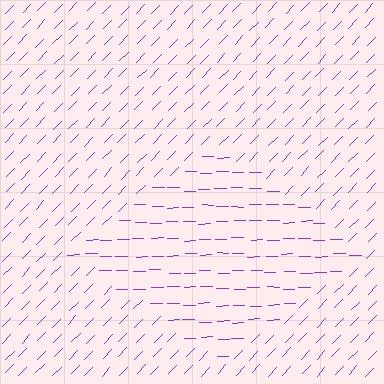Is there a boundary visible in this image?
Yes, there is a texture boundary formed by a change in line orientation.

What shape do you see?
I see a diamond.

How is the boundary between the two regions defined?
The boundary is defined purely by a change in line orientation (approximately 45 degrees difference). All lines are the same color and thickness.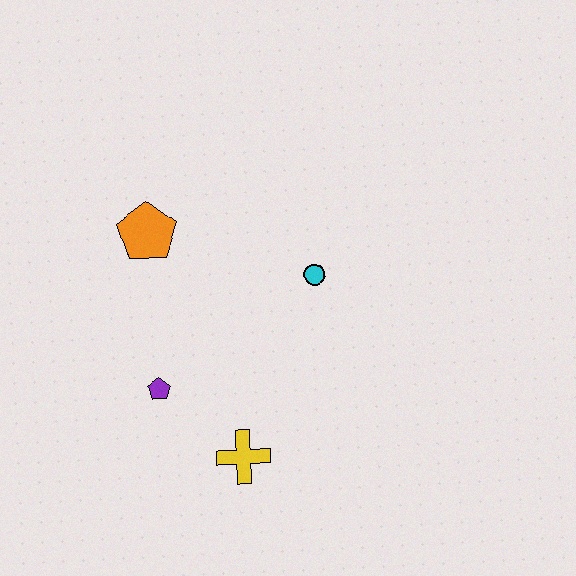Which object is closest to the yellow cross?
The purple pentagon is closest to the yellow cross.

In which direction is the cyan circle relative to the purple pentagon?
The cyan circle is to the right of the purple pentagon.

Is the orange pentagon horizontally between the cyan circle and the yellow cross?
No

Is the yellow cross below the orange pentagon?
Yes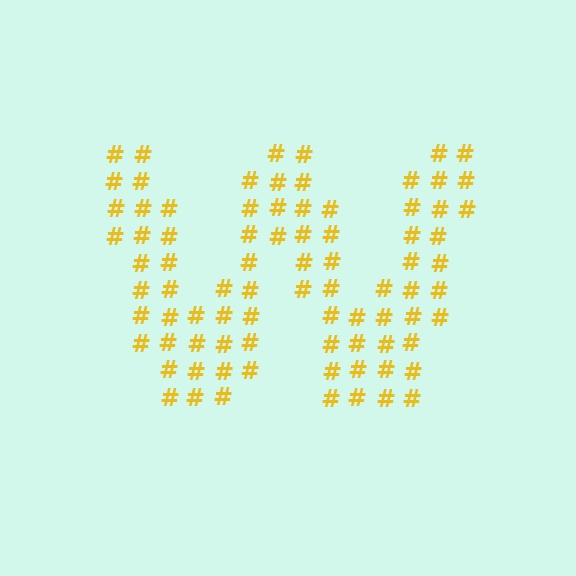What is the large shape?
The large shape is the letter W.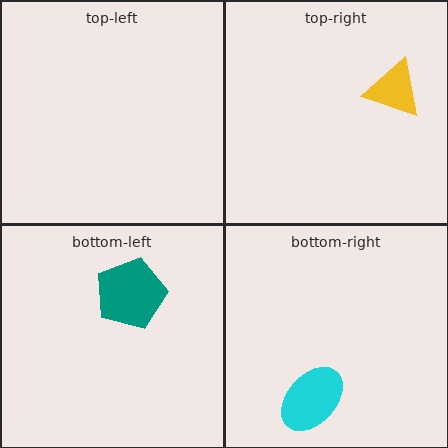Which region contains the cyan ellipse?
The bottom-right region.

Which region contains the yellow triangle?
The top-right region.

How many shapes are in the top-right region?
1.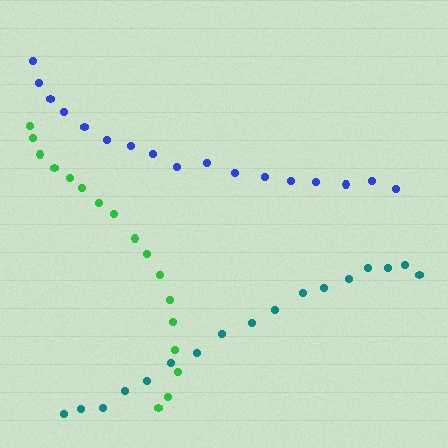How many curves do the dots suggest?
There are 3 distinct paths.